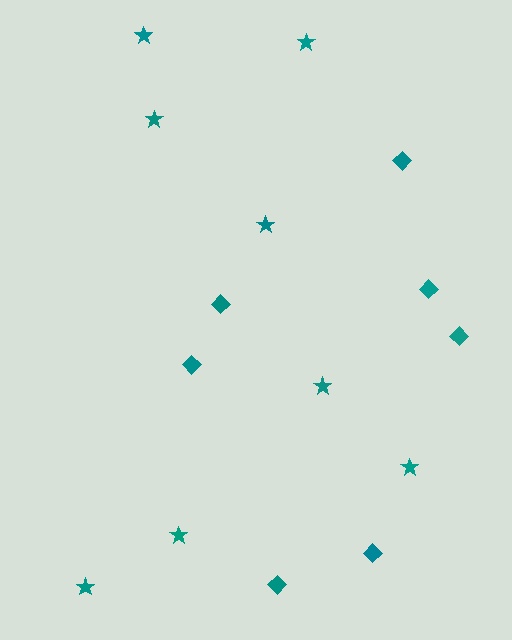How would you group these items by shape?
There are 2 groups: one group of diamonds (7) and one group of stars (8).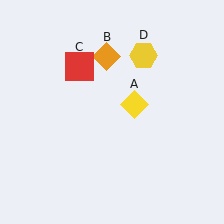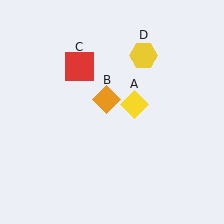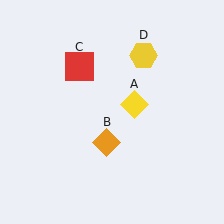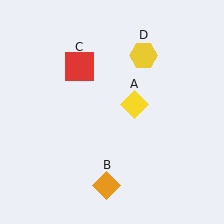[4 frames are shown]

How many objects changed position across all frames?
1 object changed position: orange diamond (object B).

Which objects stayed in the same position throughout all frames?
Yellow diamond (object A) and red square (object C) and yellow hexagon (object D) remained stationary.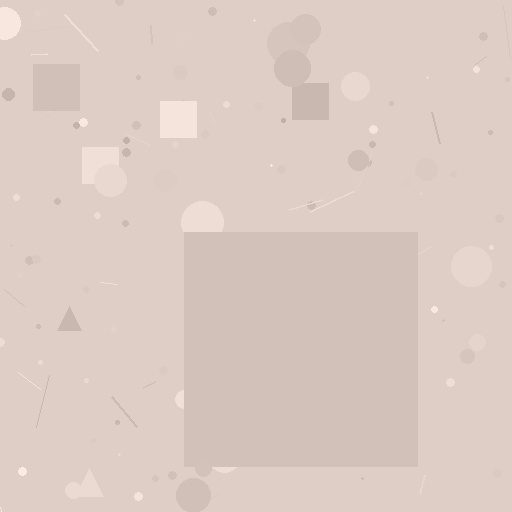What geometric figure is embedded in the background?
A square is embedded in the background.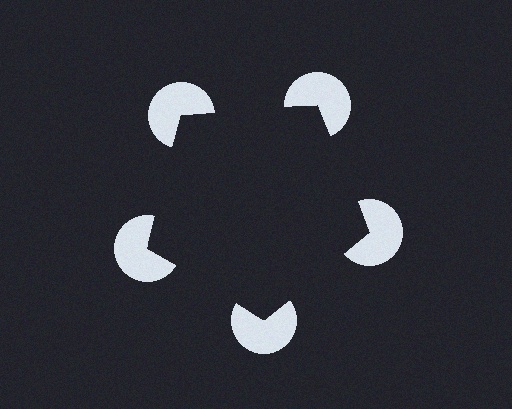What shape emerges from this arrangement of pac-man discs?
An illusory pentagon — its edges are inferred from the aligned wedge cuts in the pac-man discs, not physically drawn.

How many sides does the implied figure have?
5 sides.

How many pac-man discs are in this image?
There are 5 — one at each vertex of the illusory pentagon.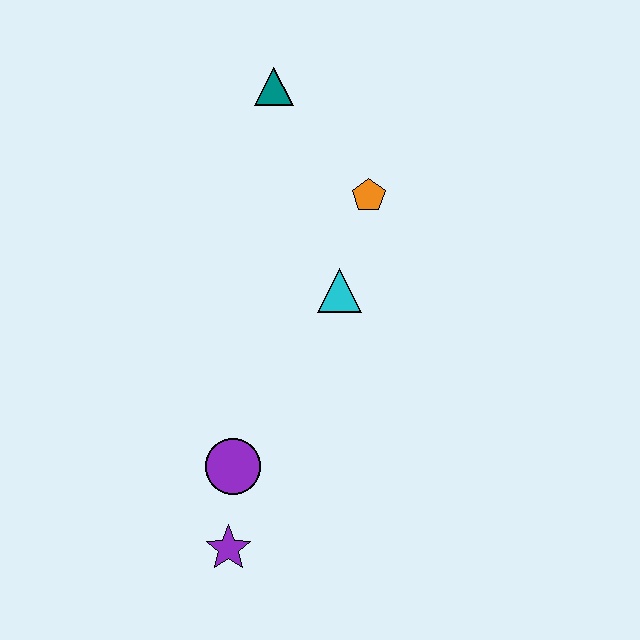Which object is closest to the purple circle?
The purple star is closest to the purple circle.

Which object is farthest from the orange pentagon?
The purple star is farthest from the orange pentagon.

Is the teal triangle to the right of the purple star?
Yes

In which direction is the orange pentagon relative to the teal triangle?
The orange pentagon is below the teal triangle.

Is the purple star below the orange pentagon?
Yes